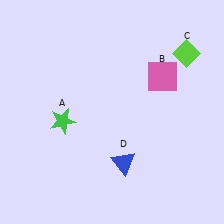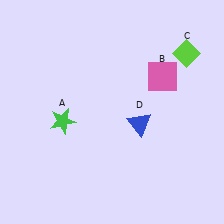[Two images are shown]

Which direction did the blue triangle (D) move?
The blue triangle (D) moved up.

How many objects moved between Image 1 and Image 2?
1 object moved between the two images.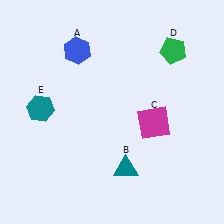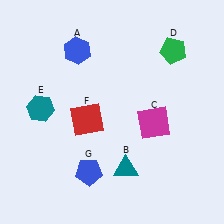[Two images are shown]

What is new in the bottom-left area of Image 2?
A red square (F) was added in the bottom-left area of Image 2.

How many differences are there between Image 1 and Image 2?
There are 2 differences between the two images.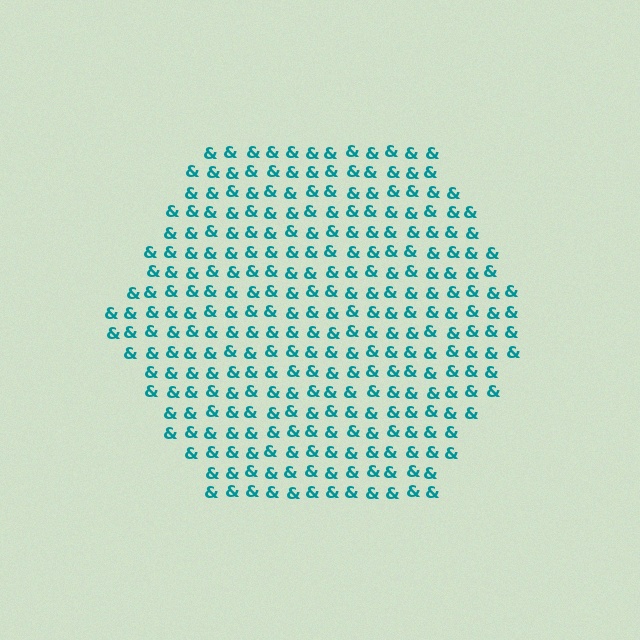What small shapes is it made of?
It is made of small ampersands.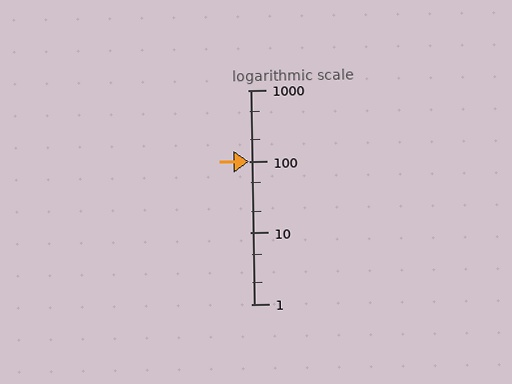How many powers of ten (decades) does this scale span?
The scale spans 3 decades, from 1 to 1000.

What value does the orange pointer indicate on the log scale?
The pointer indicates approximately 100.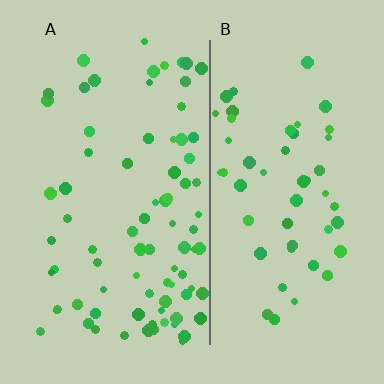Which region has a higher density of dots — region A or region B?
A (the left).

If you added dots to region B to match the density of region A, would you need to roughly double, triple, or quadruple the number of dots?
Approximately double.